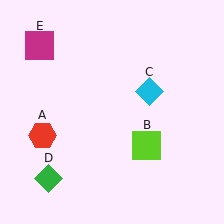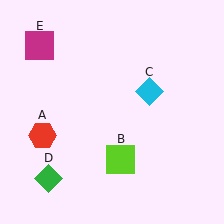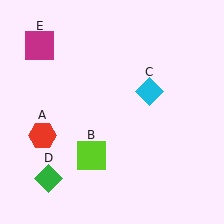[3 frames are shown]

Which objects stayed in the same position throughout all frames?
Red hexagon (object A) and cyan diamond (object C) and green diamond (object D) and magenta square (object E) remained stationary.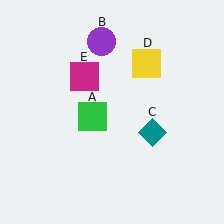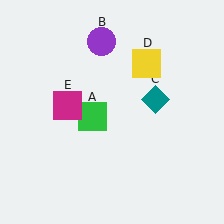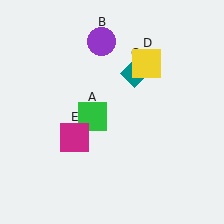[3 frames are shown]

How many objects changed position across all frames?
2 objects changed position: teal diamond (object C), magenta square (object E).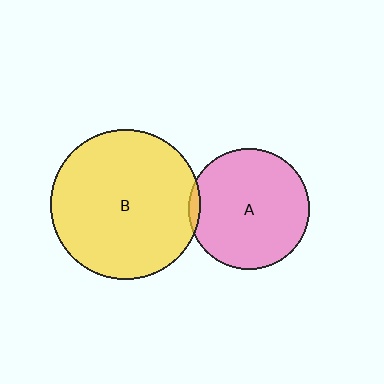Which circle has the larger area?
Circle B (yellow).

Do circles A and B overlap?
Yes.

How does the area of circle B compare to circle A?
Approximately 1.6 times.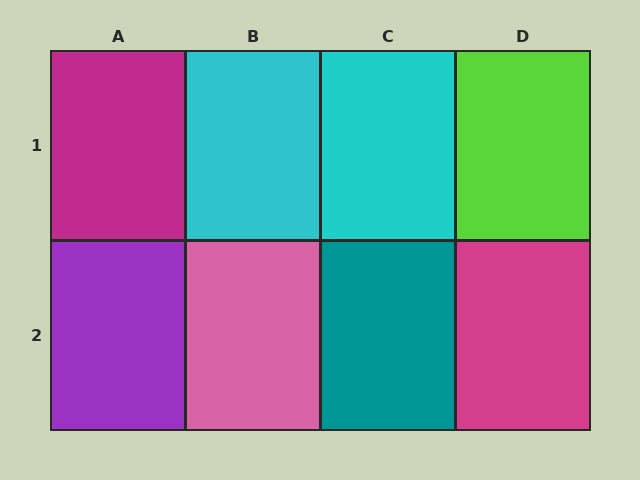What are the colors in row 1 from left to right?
Magenta, cyan, cyan, lime.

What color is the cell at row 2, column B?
Pink.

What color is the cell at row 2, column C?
Teal.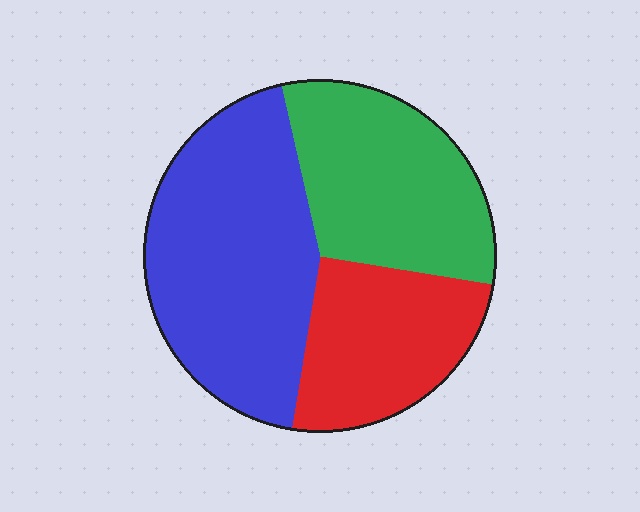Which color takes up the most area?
Blue, at roughly 45%.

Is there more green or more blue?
Blue.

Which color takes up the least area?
Red, at roughly 25%.